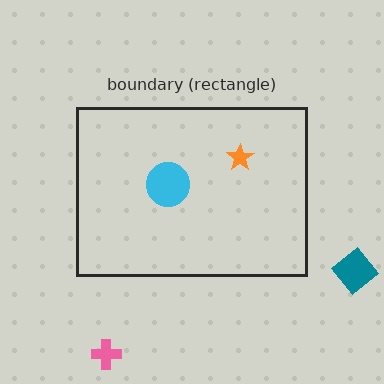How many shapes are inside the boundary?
2 inside, 2 outside.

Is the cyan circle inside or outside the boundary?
Inside.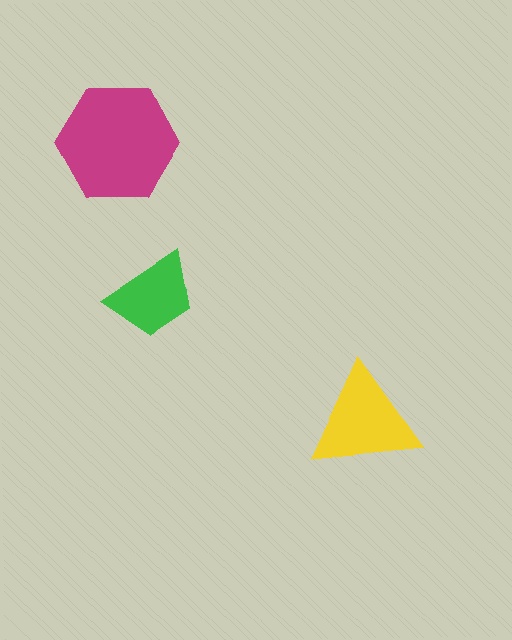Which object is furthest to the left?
The magenta hexagon is leftmost.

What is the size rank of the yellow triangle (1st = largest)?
2nd.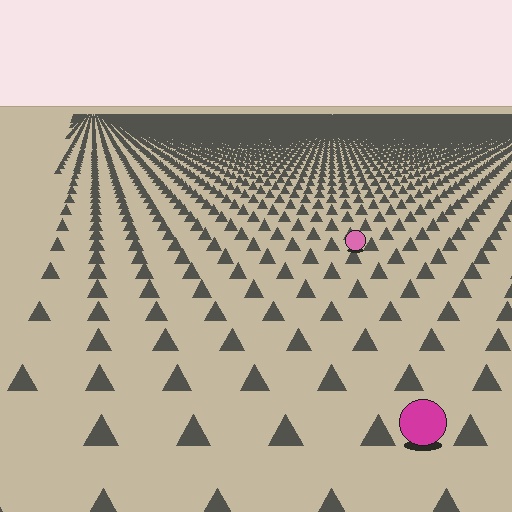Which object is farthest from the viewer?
The pink circle is farthest from the viewer. It appears smaller and the ground texture around it is denser.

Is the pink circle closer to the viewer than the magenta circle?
No. The magenta circle is closer — you can tell from the texture gradient: the ground texture is coarser near it.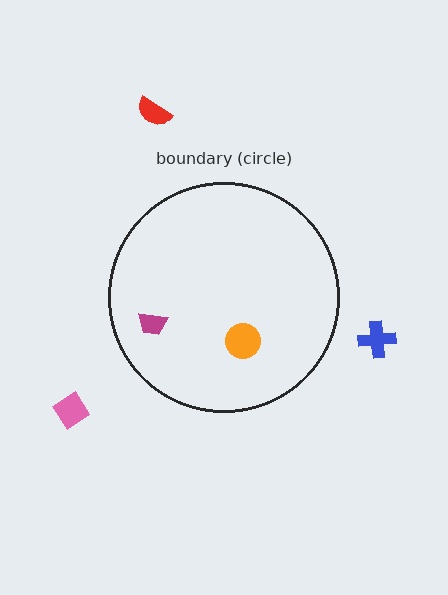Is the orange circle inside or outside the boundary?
Inside.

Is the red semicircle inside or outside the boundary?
Outside.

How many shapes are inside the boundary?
2 inside, 3 outside.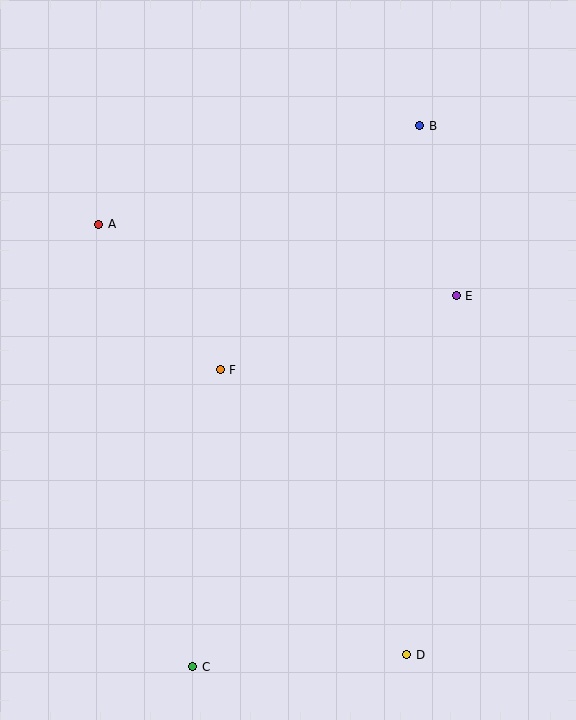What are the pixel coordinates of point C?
Point C is at (193, 667).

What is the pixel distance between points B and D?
The distance between B and D is 530 pixels.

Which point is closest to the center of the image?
Point F at (220, 370) is closest to the center.